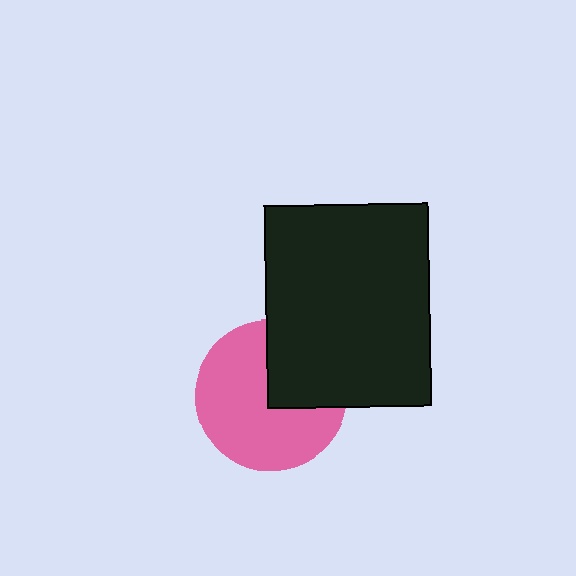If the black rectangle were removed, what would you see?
You would see the complete pink circle.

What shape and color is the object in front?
The object in front is a black rectangle.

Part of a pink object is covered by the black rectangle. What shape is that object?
It is a circle.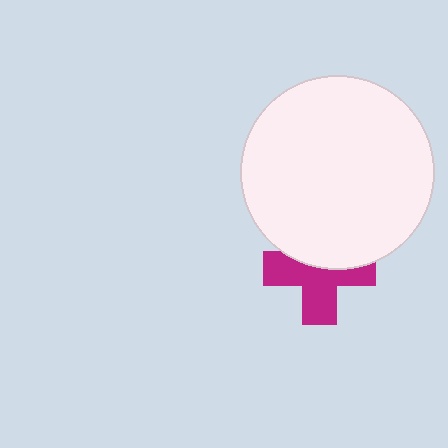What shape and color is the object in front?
The object in front is a white circle.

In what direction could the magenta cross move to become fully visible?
The magenta cross could move down. That would shift it out from behind the white circle entirely.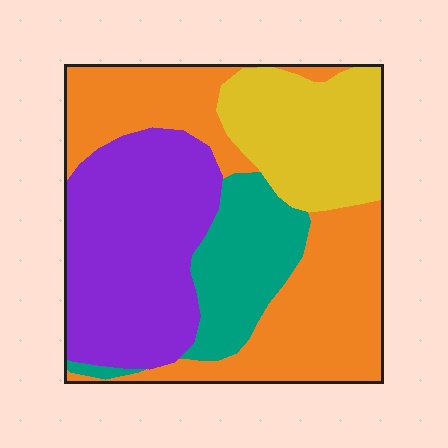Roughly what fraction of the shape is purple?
Purple covers around 30% of the shape.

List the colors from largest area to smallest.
From largest to smallest: orange, purple, yellow, teal.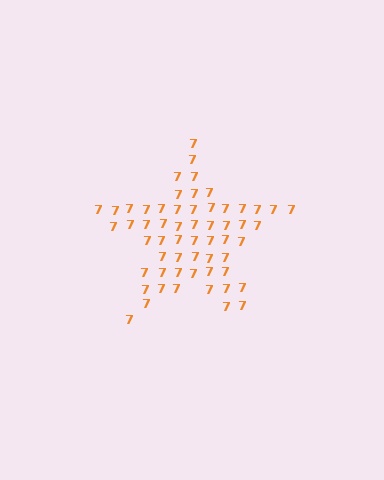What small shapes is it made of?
It is made of small digit 7's.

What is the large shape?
The large shape is a star.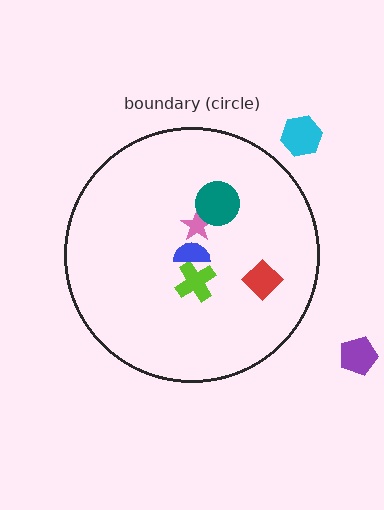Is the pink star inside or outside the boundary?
Inside.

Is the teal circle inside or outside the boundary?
Inside.